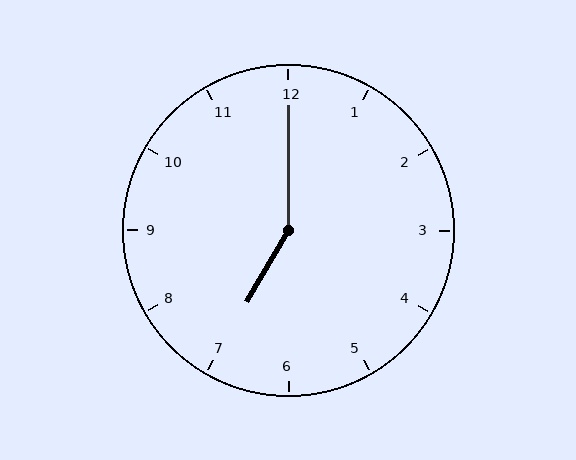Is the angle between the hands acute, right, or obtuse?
It is obtuse.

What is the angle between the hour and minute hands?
Approximately 150 degrees.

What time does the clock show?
7:00.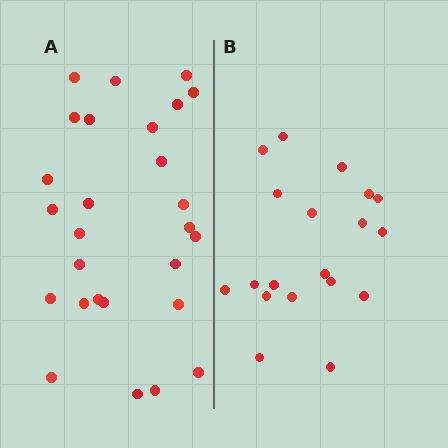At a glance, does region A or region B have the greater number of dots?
Region A (the left region) has more dots.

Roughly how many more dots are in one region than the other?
Region A has roughly 8 or so more dots than region B.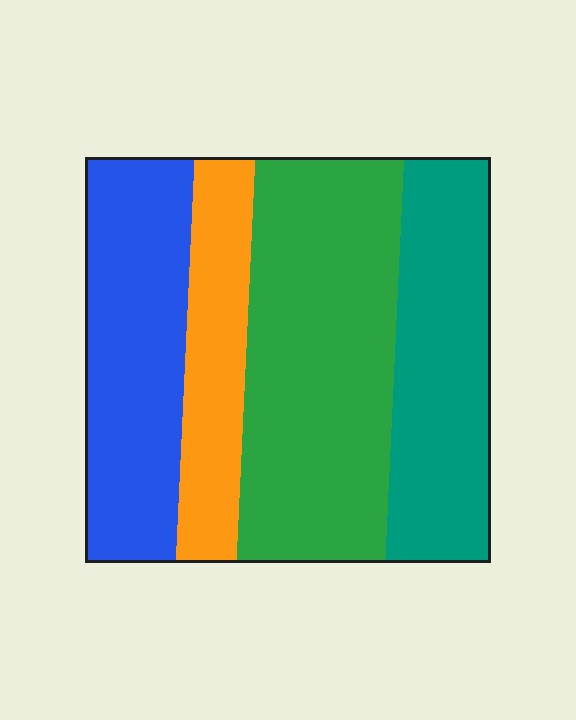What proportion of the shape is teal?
Teal covers around 25% of the shape.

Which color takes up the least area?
Orange, at roughly 15%.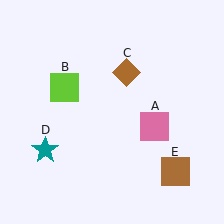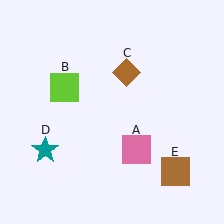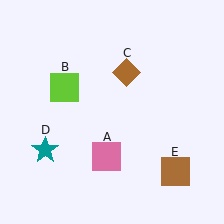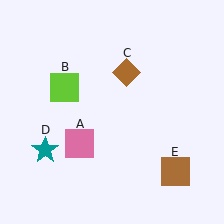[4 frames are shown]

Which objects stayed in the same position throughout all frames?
Lime square (object B) and brown diamond (object C) and teal star (object D) and brown square (object E) remained stationary.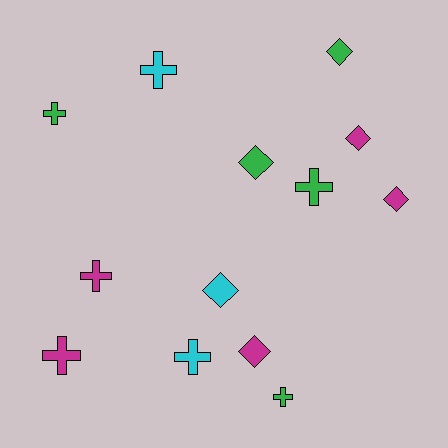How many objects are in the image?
There are 13 objects.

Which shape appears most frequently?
Cross, with 7 objects.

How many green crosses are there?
There are 3 green crosses.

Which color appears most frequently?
Green, with 5 objects.